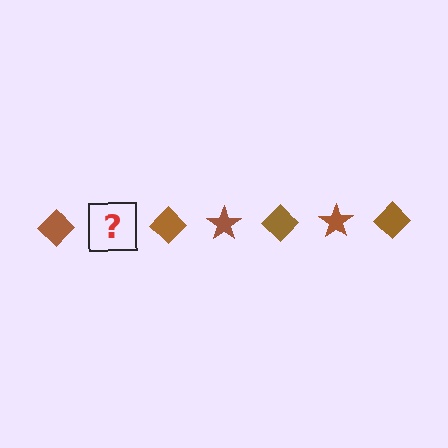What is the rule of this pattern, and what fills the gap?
The rule is that the pattern cycles through diamond, star shapes in brown. The gap should be filled with a brown star.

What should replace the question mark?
The question mark should be replaced with a brown star.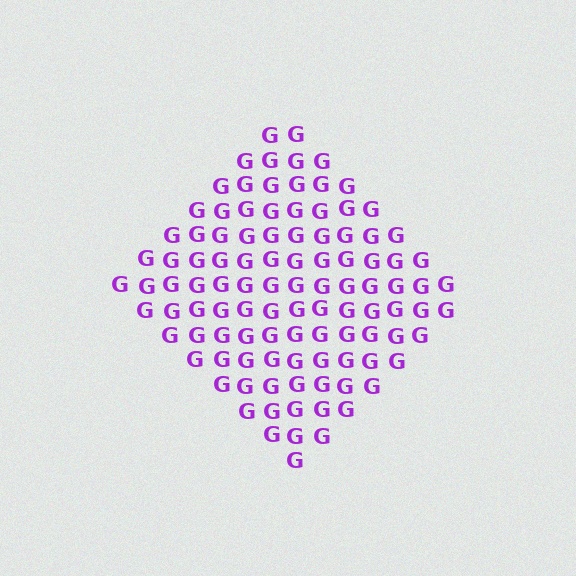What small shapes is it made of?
It is made of small letter G's.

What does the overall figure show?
The overall figure shows a diamond.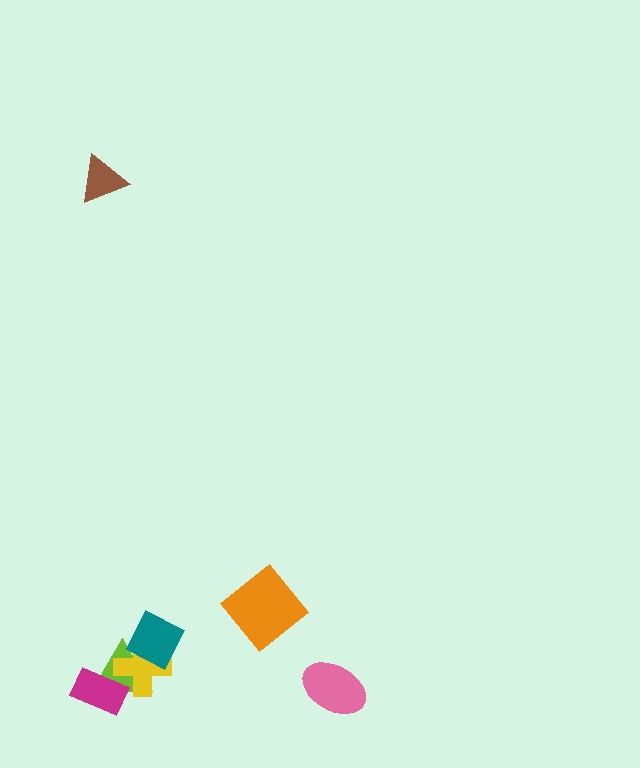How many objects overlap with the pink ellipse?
0 objects overlap with the pink ellipse.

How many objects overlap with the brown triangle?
0 objects overlap with the brown triangle.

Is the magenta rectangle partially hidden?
Yes, it is partially covered by another shape.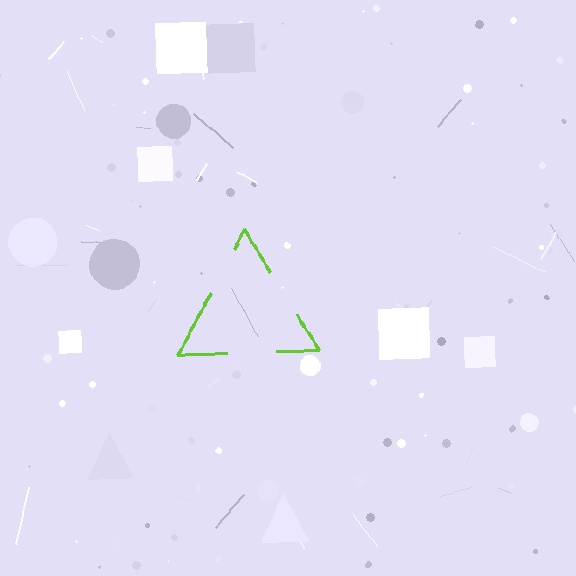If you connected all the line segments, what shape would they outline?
They would outline a triangle.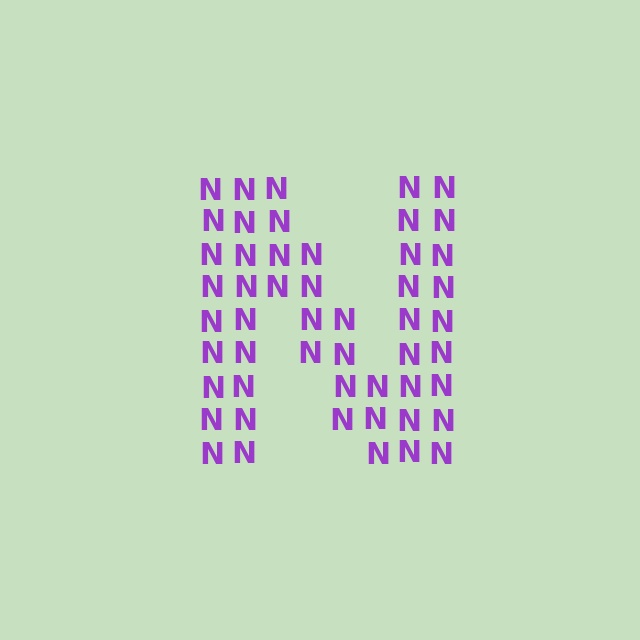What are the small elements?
The small elements are letter N's.